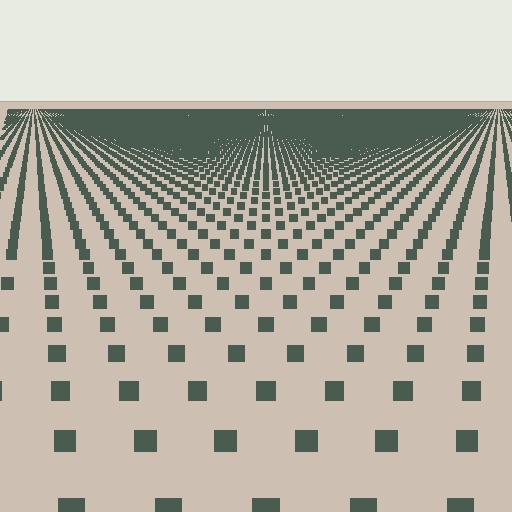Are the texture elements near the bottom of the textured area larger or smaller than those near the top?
Larger. Near the bottom, elements are closer to the viewer and appear at a bigger on-screen size.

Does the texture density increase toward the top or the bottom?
Density increases toward the top.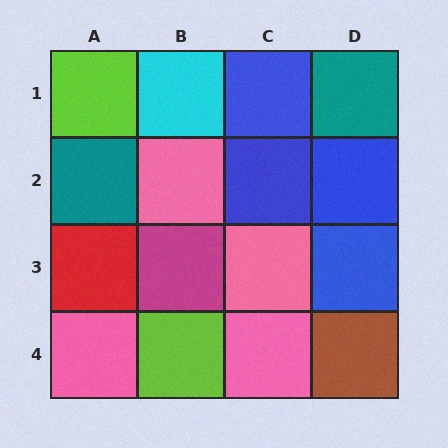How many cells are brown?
1 cell is brown.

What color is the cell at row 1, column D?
Teal.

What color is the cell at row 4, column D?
Brown.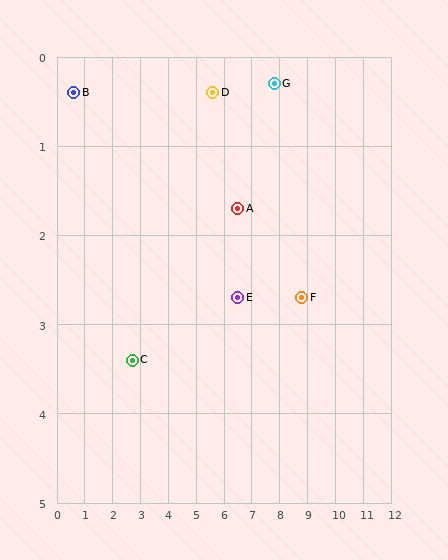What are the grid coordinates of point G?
Point G is at approximately (7.8, 0.3).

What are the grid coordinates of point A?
Point A is at approximately (6.5, 1.7).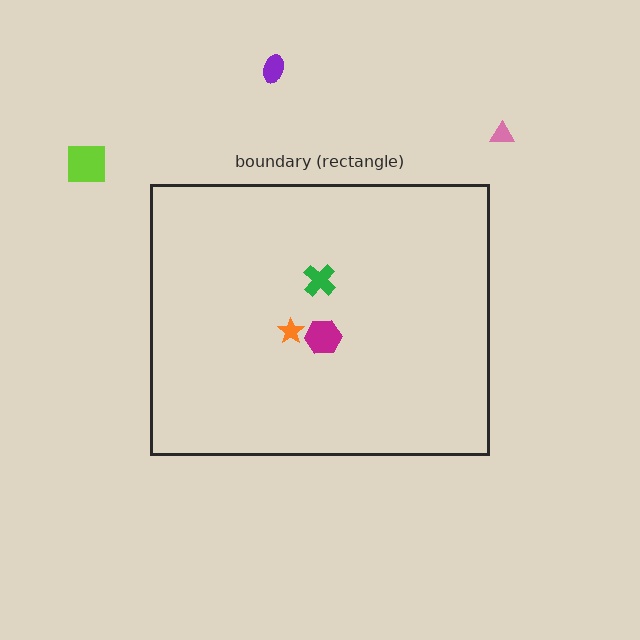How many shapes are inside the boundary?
3 inside, 3 outside.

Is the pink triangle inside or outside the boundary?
Outside.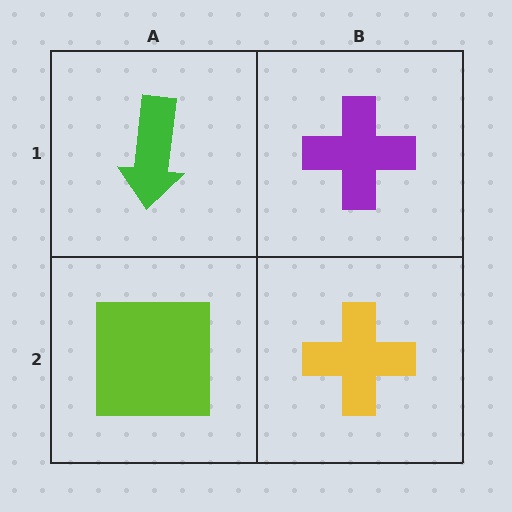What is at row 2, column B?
A yellow cross.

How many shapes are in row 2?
2 shapes.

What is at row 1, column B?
A purple cross.